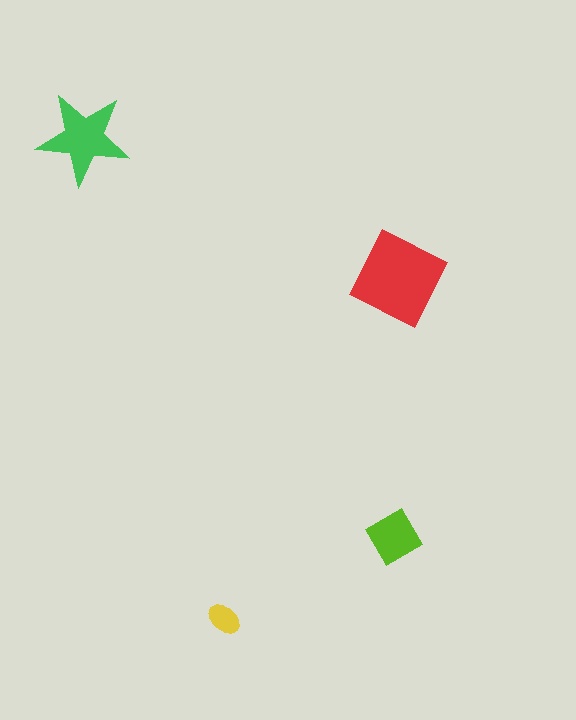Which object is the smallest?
The yellow ellipse.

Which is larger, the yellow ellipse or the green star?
The green star.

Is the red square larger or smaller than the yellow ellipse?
Larger.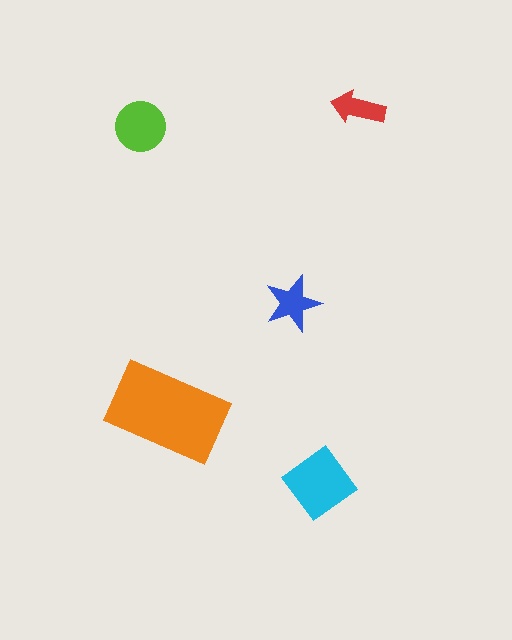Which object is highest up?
The red arrow is topmost.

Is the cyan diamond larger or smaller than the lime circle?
Larger.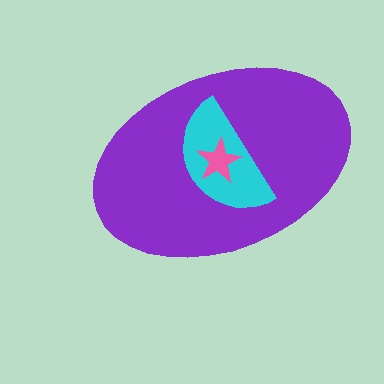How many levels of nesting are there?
3.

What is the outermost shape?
The purple ellipse.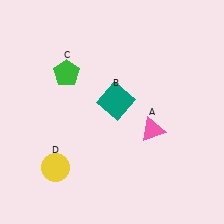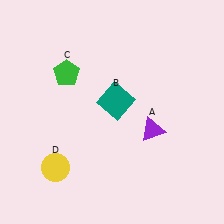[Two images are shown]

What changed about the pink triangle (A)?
In Image 1, A is pink. In Image 2, it changed to purple.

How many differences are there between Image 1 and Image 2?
There is 1 difference between the two images.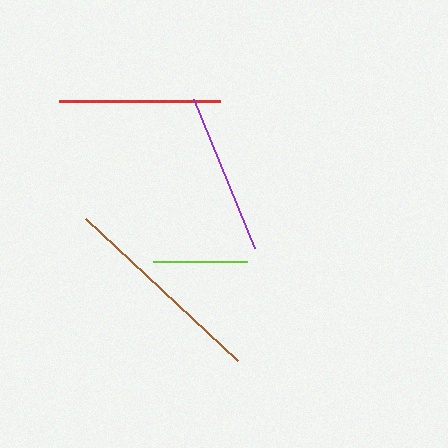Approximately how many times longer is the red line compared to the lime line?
The red line is approximately 1.7 times the length of the lime line.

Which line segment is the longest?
The brown line is the longest at approximately 208 pixels.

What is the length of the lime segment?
The lime segment is approximately 94 pixels long.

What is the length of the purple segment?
The purple segment is approximately 161 pixels long.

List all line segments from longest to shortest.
From longest to shortest: brown, purple, red, lime.